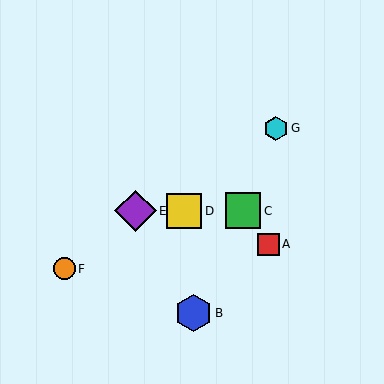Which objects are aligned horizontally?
Objects C, D, E are aligned horizontally.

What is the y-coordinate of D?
Object D is at y≈211.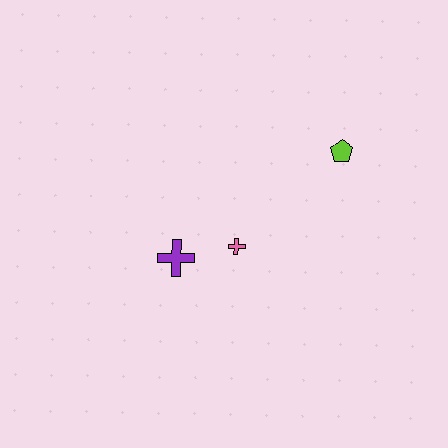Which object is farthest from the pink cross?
The lime pentagon is farthest from the pink cross.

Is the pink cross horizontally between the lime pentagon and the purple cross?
Yes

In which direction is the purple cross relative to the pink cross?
The purple cross is to the left of the pink cross.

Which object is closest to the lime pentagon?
The pink cross is closest to the lime pentagon.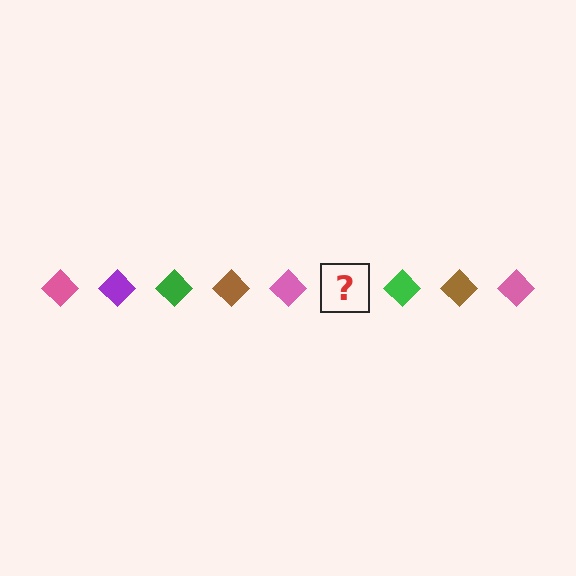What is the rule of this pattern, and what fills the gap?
The rule is that the pattern cycles through pink, purple, green, brown diamonds. The gap should be filled with a purple diamond.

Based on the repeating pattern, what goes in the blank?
The blank should be a purple diamond.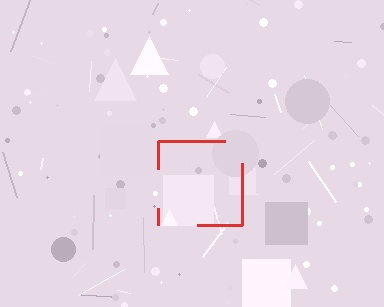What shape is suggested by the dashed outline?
The dashed outline suggests a square.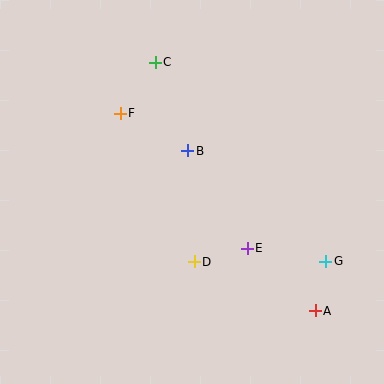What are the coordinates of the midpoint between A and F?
The midpoint between A and F is at (218, 212).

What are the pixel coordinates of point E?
Point E is at (247, 248).